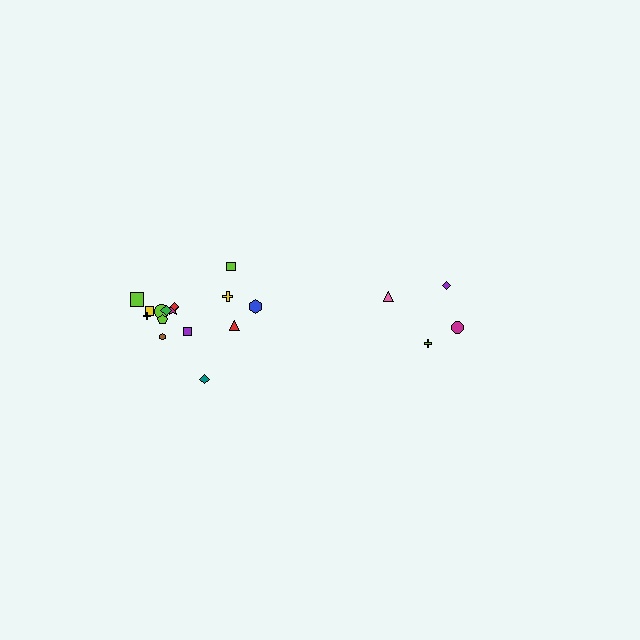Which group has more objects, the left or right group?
The left group.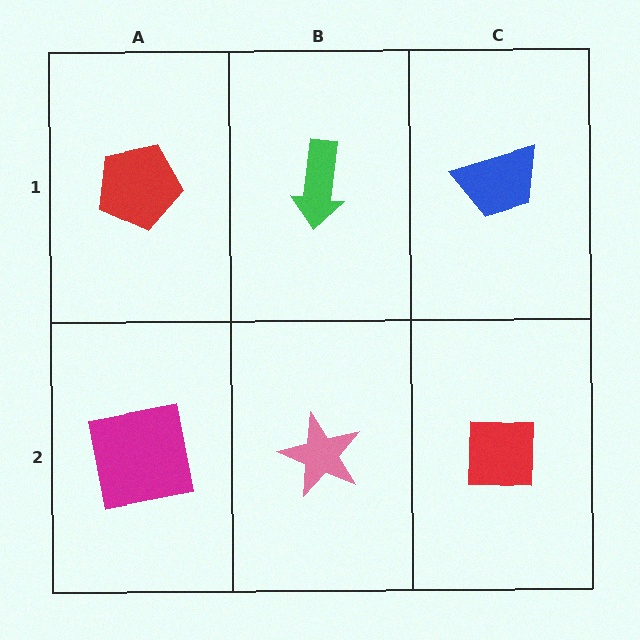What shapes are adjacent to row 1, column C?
A red square (row 2, column C), a green arrow (row 1, column B).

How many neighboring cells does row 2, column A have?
2.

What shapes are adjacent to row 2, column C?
A blue trapezoid (row 1, column C), a pink star (row 2, column B).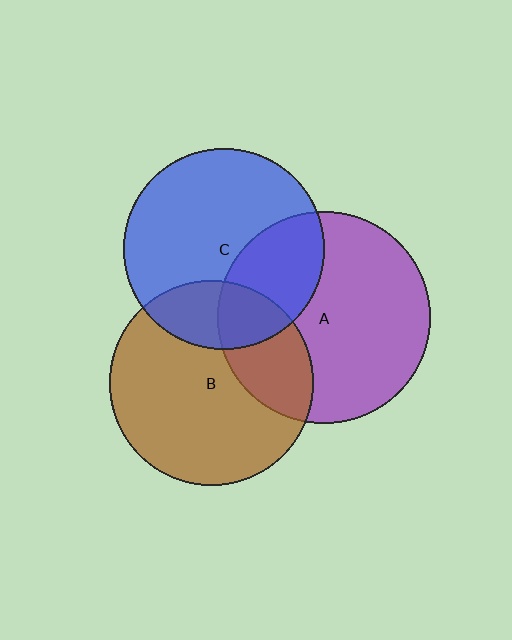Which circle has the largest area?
Circle A (purple).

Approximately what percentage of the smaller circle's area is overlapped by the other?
Approximately 25%.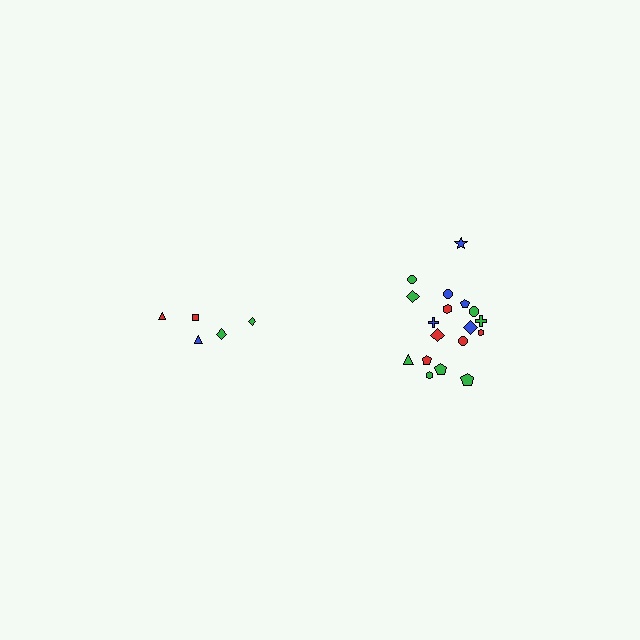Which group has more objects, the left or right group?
The right group.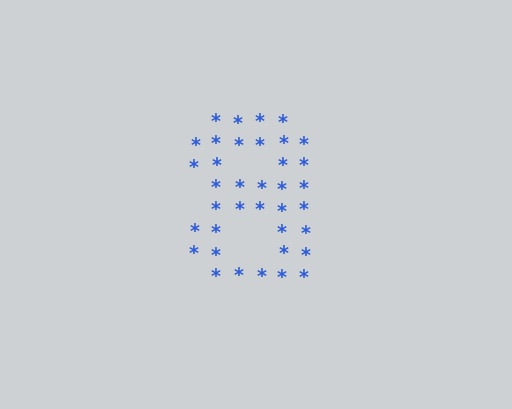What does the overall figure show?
The overall figure shows the digit 8.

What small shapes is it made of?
It is made of small asterisks.